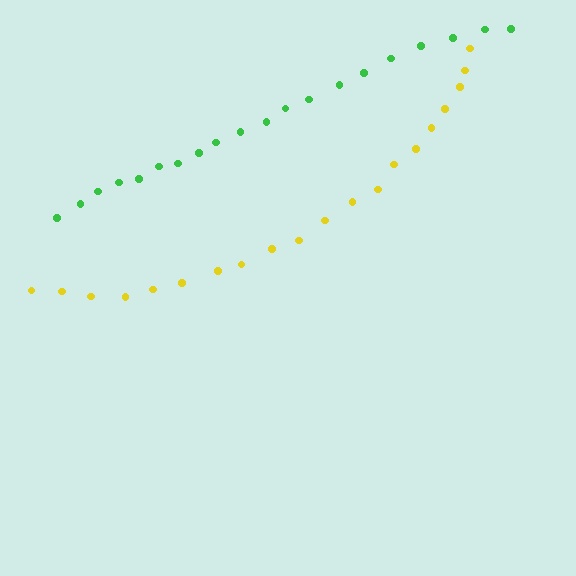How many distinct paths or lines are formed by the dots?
There are 2 distinct paths.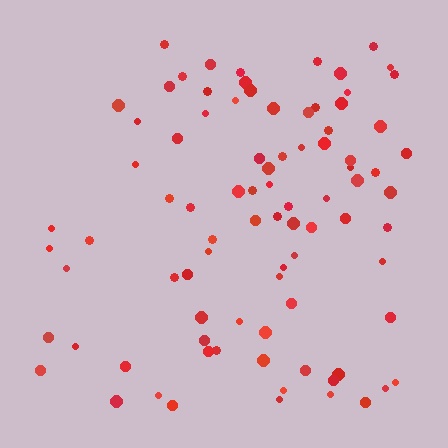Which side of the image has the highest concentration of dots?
The right.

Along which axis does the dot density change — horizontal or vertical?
Horizontal.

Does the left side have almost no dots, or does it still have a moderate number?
Still a moderate number, just noticeably fewer than the right.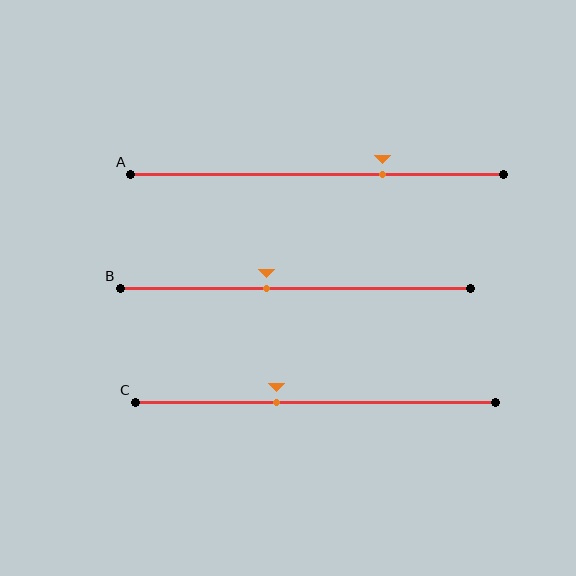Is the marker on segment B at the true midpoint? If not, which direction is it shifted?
No, the marker on segment B is shifted to the left by about 8% of the segment length.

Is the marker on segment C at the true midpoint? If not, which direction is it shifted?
No, the marker on segment C is shifted to the left by about 11% of the segment length.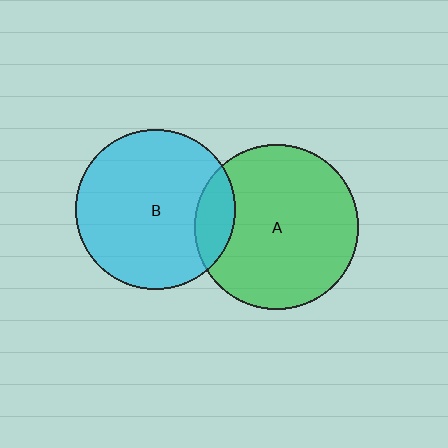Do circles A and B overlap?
Yes.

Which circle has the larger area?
Circle A (green).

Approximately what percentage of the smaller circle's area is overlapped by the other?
Approximately 15%.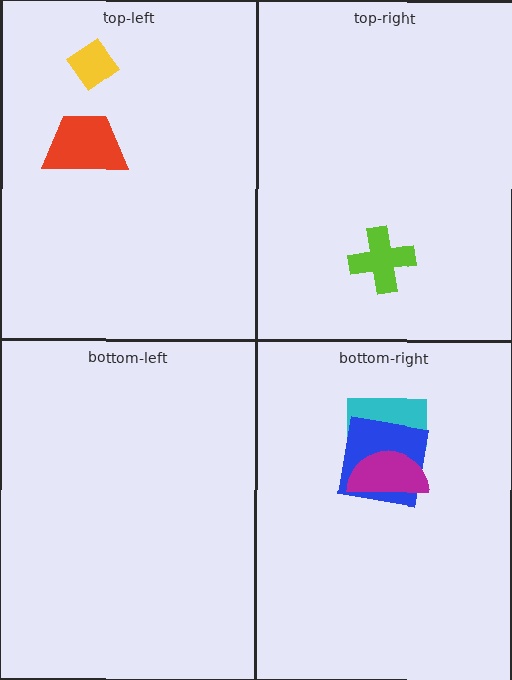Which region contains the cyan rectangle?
The bottom-right region.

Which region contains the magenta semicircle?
The bottom-right region.